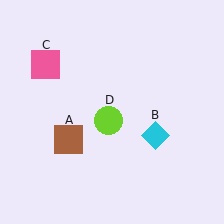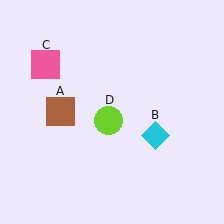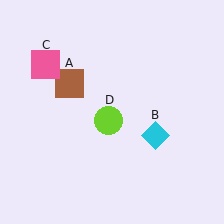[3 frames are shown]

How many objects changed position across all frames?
1 object changed position: brown square (object A).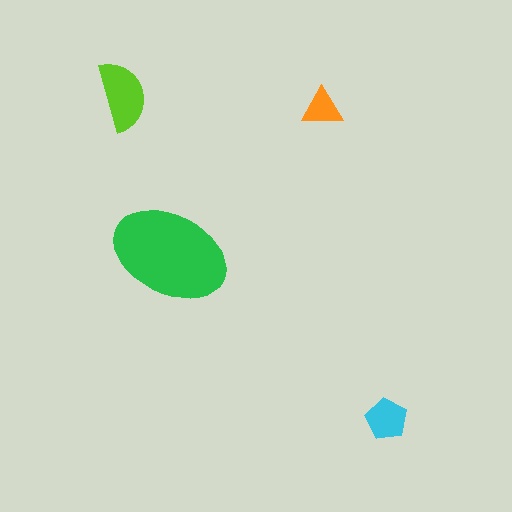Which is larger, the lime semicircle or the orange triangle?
The lime semicircle.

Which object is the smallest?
The orange triangle.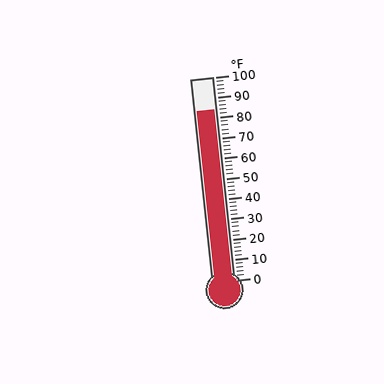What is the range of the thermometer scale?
The thermometer scale ranges from 0°F to 100°F.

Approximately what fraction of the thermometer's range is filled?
The thermometer is filled to approximately 85% of its range.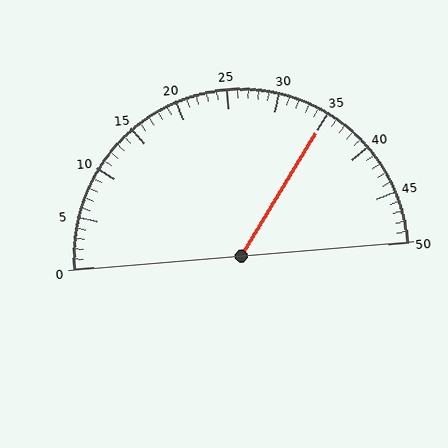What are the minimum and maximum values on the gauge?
The gauge ranges from 0 to 50.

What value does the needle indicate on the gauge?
The needle indicates approximately 35.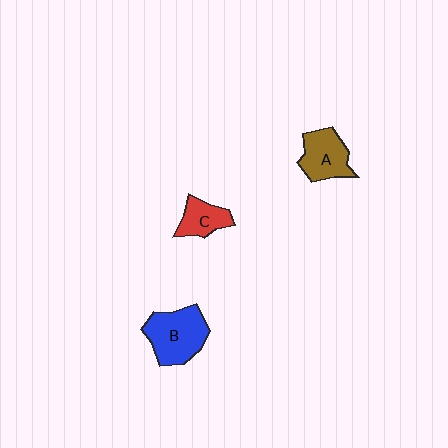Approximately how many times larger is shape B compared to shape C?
Approximately 1.8 times.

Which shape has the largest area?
Shape B (blue).